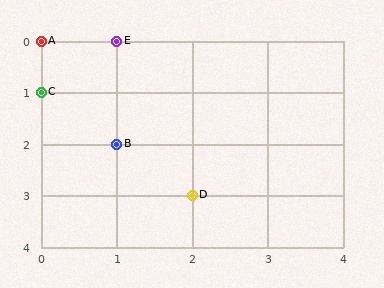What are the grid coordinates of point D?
Point D is at grid coordinates (2, 3).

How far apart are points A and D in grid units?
Points A and D are 2 columns and 3 rows apart (about 3.6 grid units diagonally).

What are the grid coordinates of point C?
Point C is at grid coordinates (0, 1).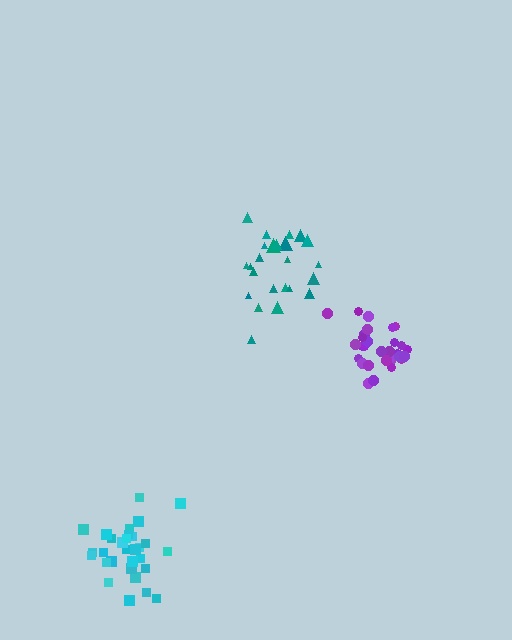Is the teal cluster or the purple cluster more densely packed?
Purple.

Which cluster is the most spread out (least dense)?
Teal.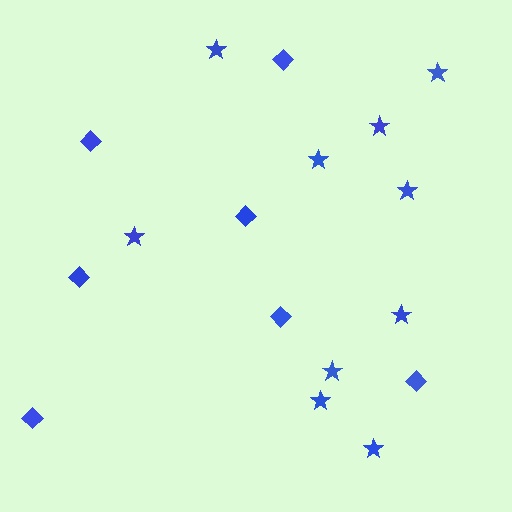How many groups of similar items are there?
There are 2 groups: one group of diamonds (7) and one group of stars (10).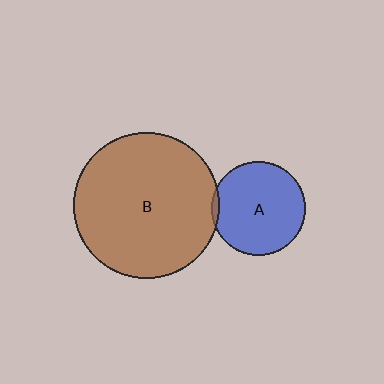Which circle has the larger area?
Circle B (brown).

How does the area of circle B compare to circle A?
Approximately 2.4 times.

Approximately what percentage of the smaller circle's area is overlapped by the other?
Approximately 5%.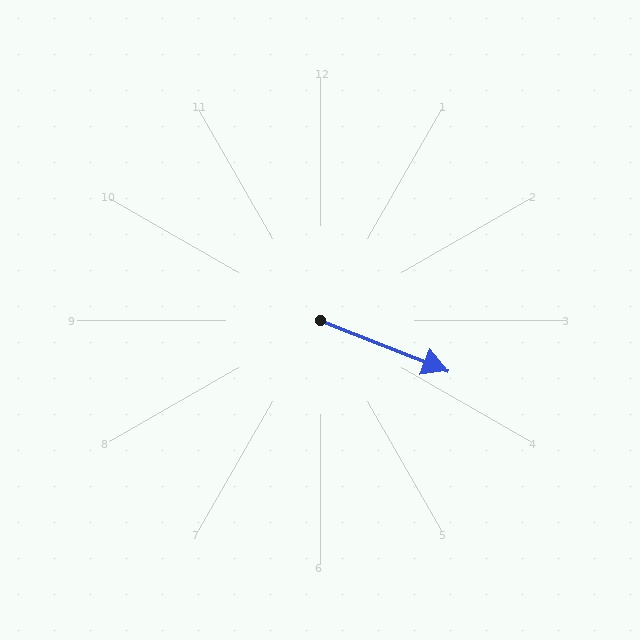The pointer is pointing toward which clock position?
Roughly 4 o'clock.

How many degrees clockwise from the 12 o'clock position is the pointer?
Approximately 112 degrees.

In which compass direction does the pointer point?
East.